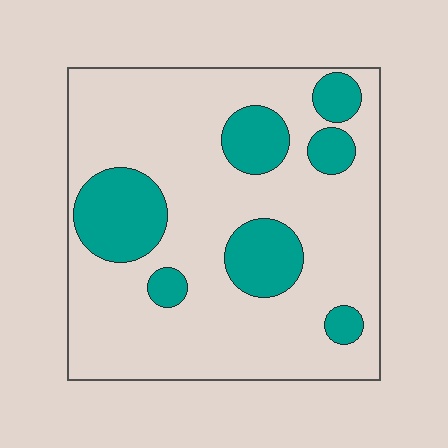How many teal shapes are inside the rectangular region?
7.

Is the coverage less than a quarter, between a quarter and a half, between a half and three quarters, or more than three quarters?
Less than a quarter.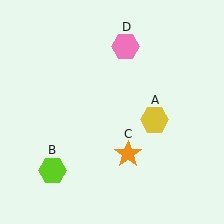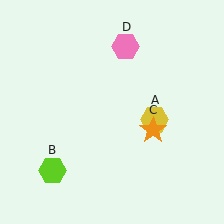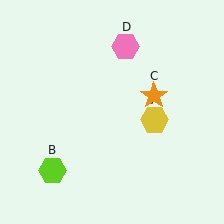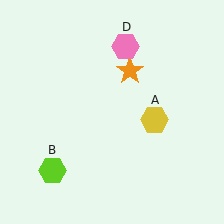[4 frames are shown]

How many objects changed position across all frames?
1 object changed position: orange star (object C).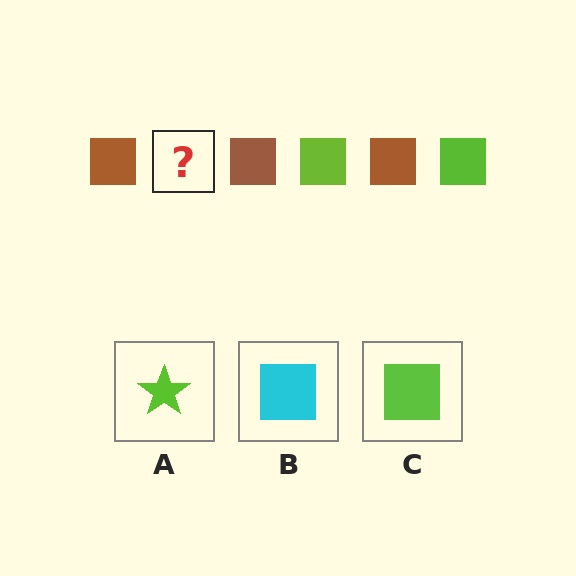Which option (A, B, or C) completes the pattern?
C.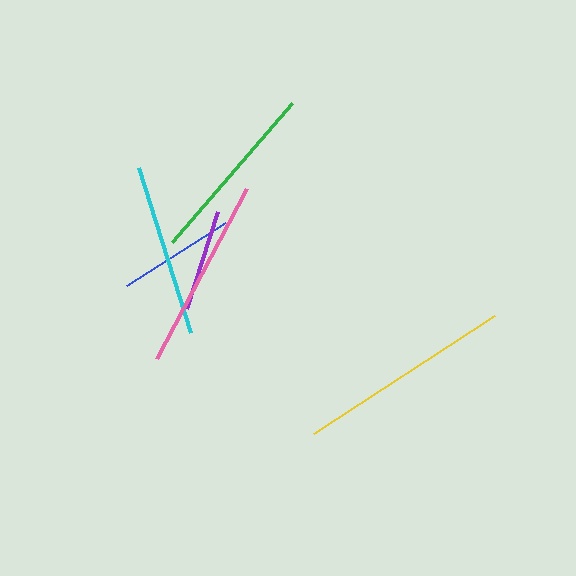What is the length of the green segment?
The green segment is approximately 184 pixels long.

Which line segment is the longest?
The yellow line is the longest at approximately 217 pixels.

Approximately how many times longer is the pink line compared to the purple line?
The pink line is approximately 1.9 times the length of the purple line.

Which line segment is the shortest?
The purple line is the shortest at approximately 101 pixels.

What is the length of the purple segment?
The purple segment is approximately 101 pixels long.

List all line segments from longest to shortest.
From longest to shortest: yellow, pink, green, cyan, blue, purple.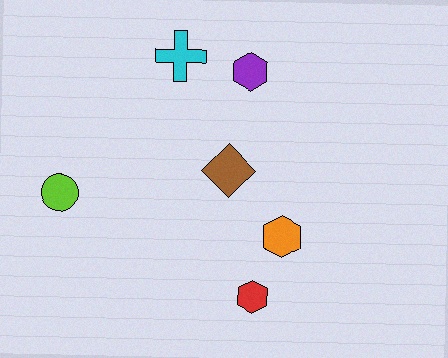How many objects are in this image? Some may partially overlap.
There are 6 objects.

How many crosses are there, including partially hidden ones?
There is 1 cross.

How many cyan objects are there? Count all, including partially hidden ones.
There is 1 cyan object.